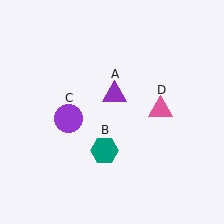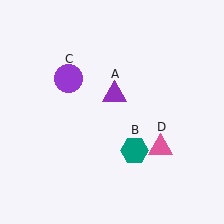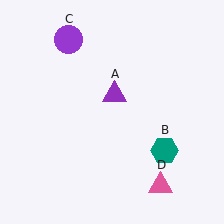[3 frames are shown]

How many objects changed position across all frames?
3 objects changed position: teal hexagon (object B), purple circle (object C), pink triangle (object D).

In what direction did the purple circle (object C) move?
The purple circle (object C) moved up.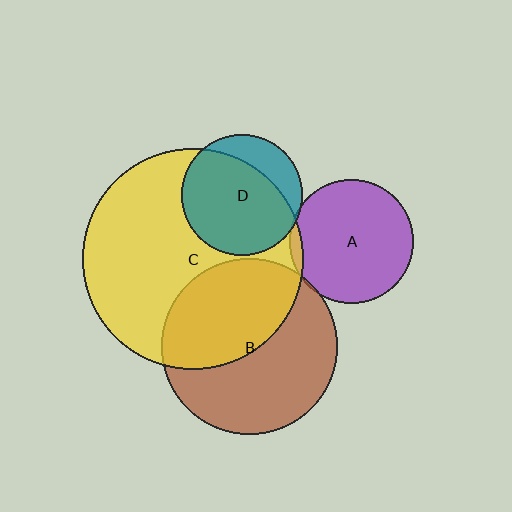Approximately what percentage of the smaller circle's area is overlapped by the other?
Approximately 5%.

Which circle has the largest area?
Circle C (yellow).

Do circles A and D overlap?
Yes.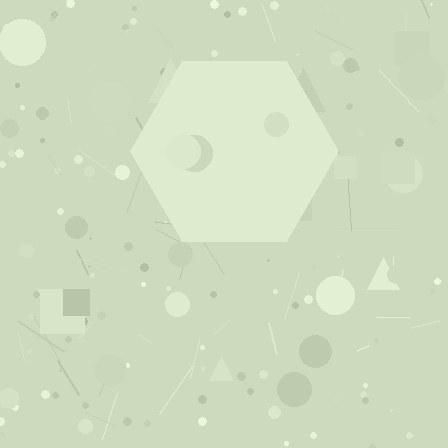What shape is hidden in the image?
A hexagon is hidden in the image.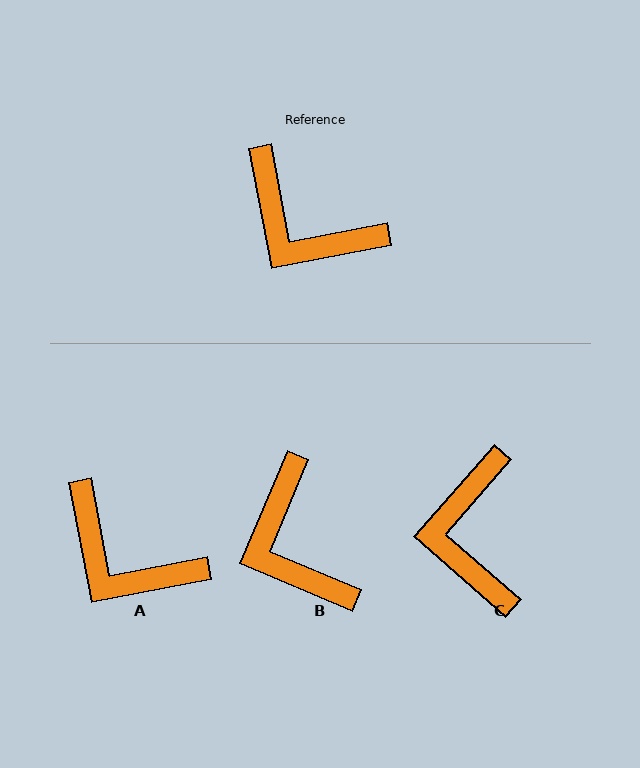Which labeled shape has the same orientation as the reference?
A.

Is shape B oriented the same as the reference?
No, it is off by about 33 degrees.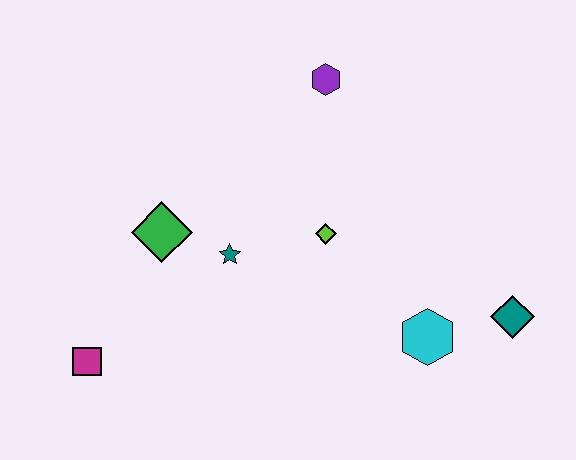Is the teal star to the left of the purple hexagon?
Yes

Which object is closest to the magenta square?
The green diamond is closest to the magenta square.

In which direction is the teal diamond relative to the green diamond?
The teal diamond is to the right of the green diamond.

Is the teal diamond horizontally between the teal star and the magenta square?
No